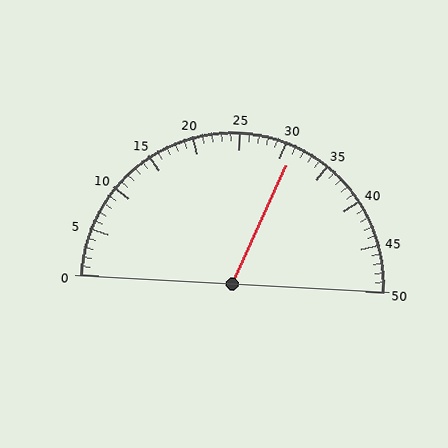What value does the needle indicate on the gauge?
The needle indicates approximately 31.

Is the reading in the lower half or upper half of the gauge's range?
The reading is in the upper half of the range (0 to 50).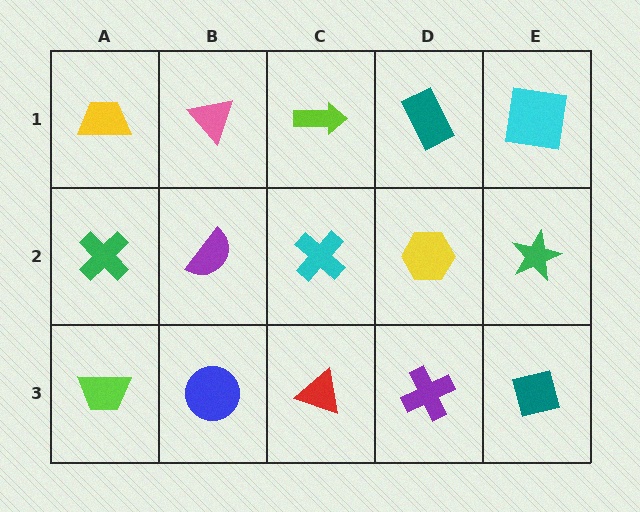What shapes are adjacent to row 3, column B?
A purple semicircle (row 2, column B), a lime trapezoid (row 3, column A), a red triangle (row 3, column C).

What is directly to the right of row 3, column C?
A purple cross.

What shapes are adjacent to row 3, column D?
A yellow hexagon (row 2, column D), a red triangle (row 3, column C), a teal square (row 3, column E).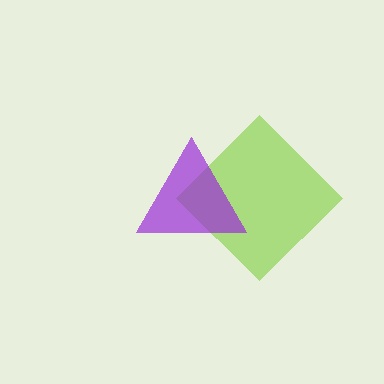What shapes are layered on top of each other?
The layered shapes are: a lime diamond, a purple triangle.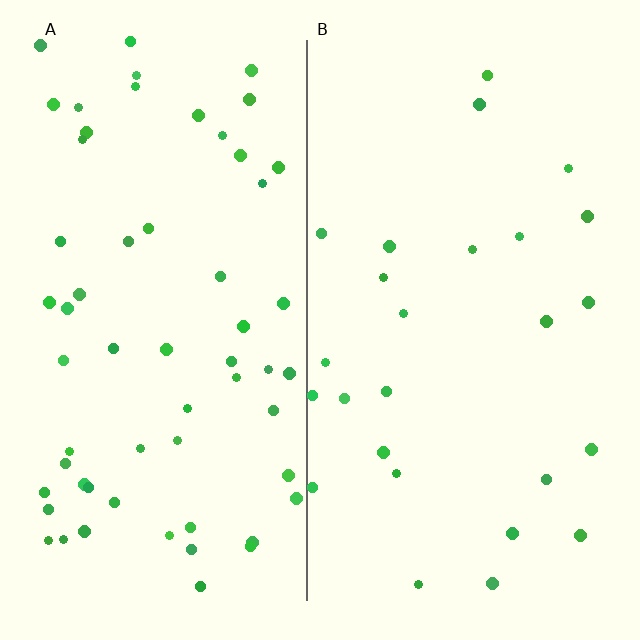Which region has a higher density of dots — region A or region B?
A (the left).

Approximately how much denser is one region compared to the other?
Approximately 2.3× — region A over region B.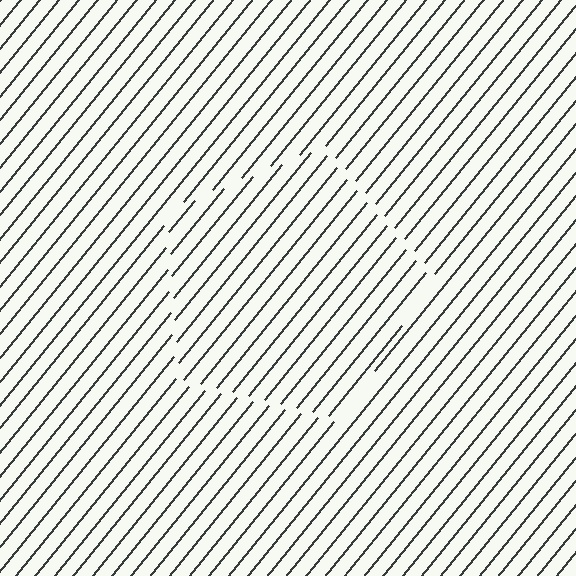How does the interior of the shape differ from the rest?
The interior of the shape contains the same grating, shifted by half a period — the contour is defined by the phase discontinuity where line-ends from the inner and outer gratings abut.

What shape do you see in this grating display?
An illusory pentagon. The interior of the shape contains the same grating, shifted by half a period — the contour is defined by the phase discontinuity where line-ends from the inner and outer gratings abut.